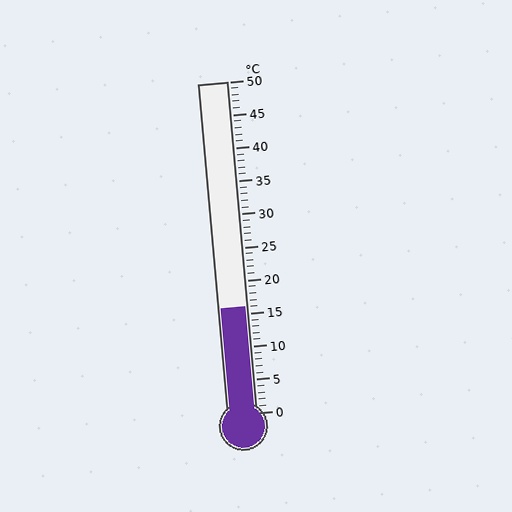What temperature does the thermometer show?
The thermometer shows approximately 16°C.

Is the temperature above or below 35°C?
The temperature is below 35°C.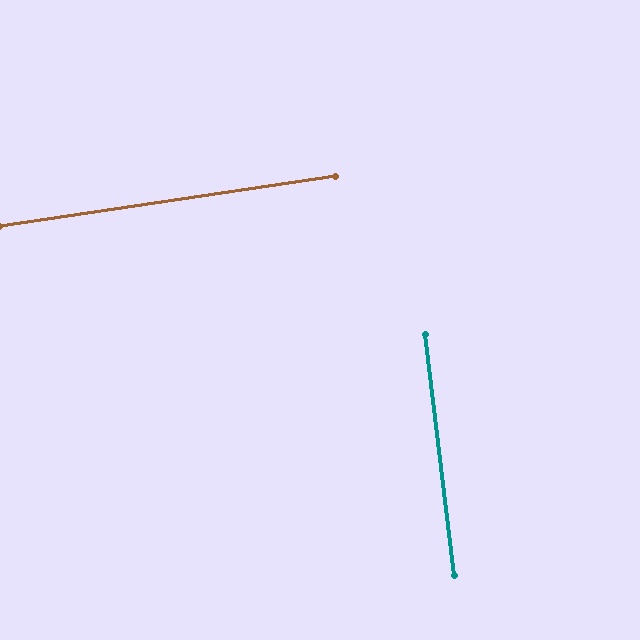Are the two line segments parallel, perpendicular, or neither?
Perpendicular — they meet at approximately 88°.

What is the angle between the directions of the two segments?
Approximately 88 degrees.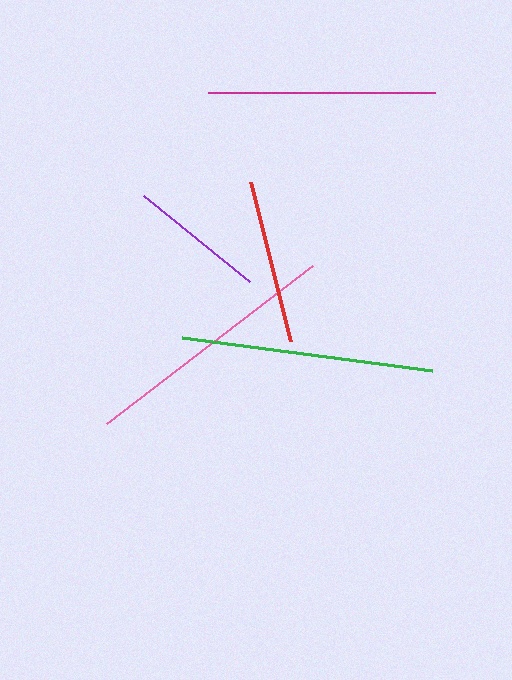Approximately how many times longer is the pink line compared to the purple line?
The pink line is approximately 1.9 times the length of the purple line.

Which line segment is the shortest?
The purple line is the shortest at approximately 137 pixels.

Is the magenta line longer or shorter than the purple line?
The magenta line is longer than the purple line.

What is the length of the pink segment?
The pink segment is approximately 260 pixels long.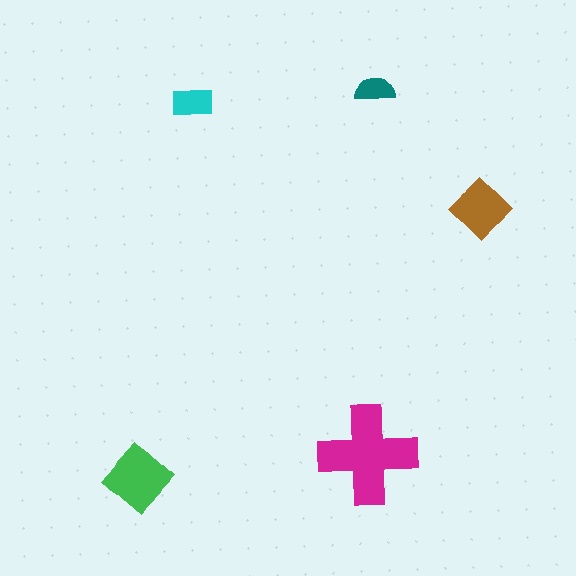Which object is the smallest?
The teal semicircle.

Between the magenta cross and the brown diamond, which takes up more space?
The magenta cross.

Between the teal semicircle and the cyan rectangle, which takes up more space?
The cyan rectangle.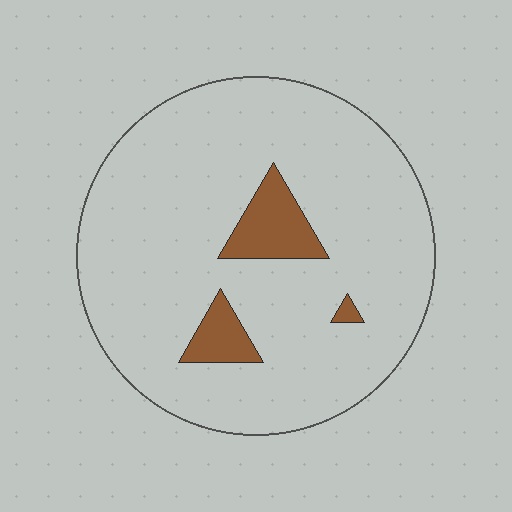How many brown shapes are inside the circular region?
3.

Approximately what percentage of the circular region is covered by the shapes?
Approximately 10%.